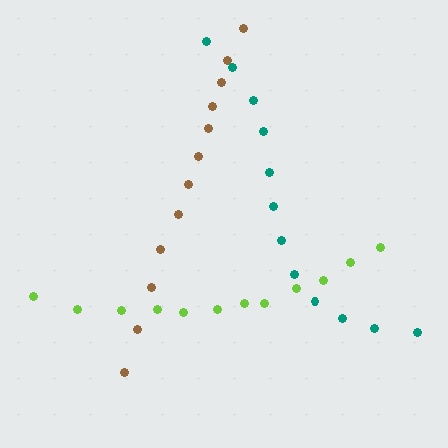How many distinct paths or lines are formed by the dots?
There are 3 distinct paths.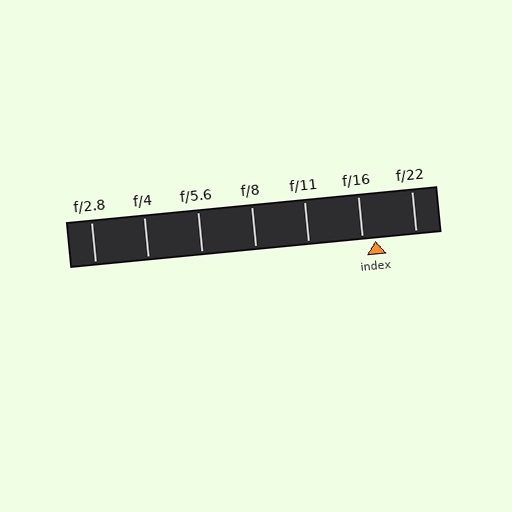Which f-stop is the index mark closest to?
The index mark is closest to f/16.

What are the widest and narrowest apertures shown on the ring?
The widest aperture shown is f/2.8 and the narrowest is f/22.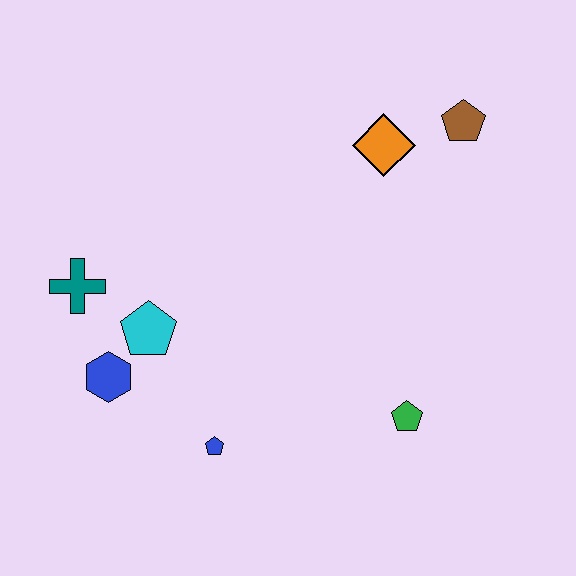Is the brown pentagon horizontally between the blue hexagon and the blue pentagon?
No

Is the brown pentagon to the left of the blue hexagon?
No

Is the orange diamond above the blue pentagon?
Yes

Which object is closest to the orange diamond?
The brown pentagon is closest to the orange diamond.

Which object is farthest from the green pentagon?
The teal cross is farthest from the green pentagon.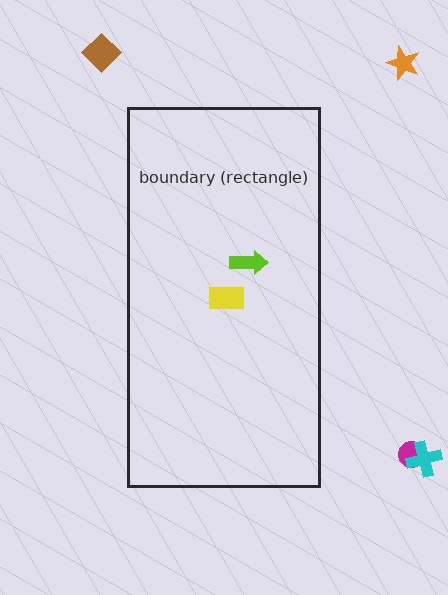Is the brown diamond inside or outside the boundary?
Outside.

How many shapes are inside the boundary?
2 inside, 4 outside.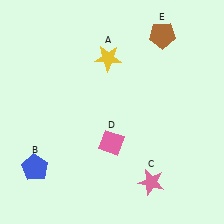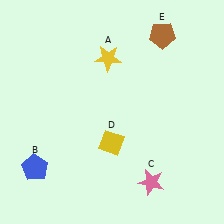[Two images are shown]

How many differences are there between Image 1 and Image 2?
There is 1 difference between the two images.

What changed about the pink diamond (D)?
In Image 1, D is pink. In Image 2, it changed to yellow.